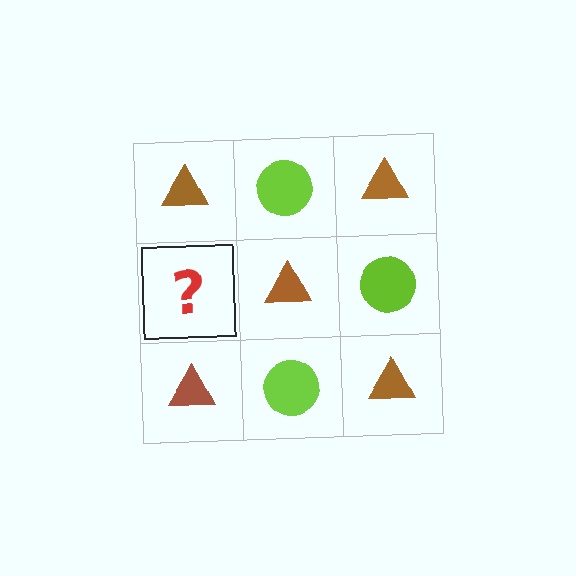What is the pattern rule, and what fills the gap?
The rule is that it alternates brown triangle and lime circle in a checkerboard pattern. The gap should be filled with a lime circle.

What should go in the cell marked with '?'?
The missing cell should contain a lime circle.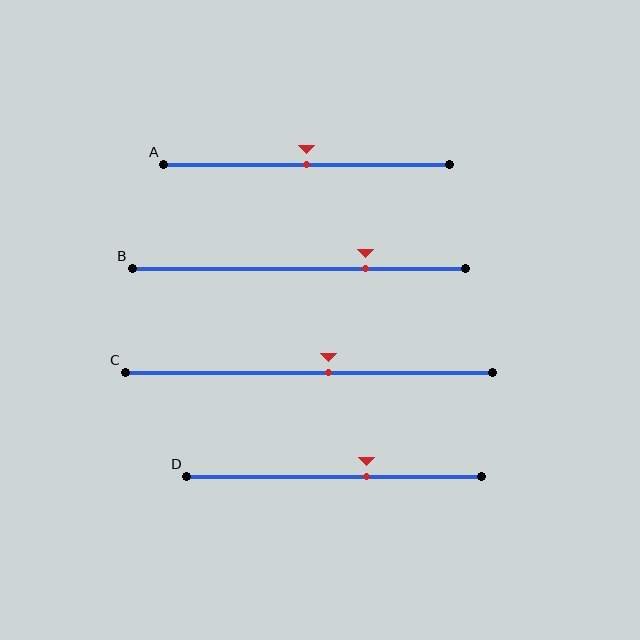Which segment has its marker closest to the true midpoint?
Segment A has its marker closest to the true midpoint.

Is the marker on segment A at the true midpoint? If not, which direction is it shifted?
Yes, the marker on segment A is at the true midpoint.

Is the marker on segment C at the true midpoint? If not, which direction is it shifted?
No, the marker on segment C is shifted to the right by about 5% of the segment length.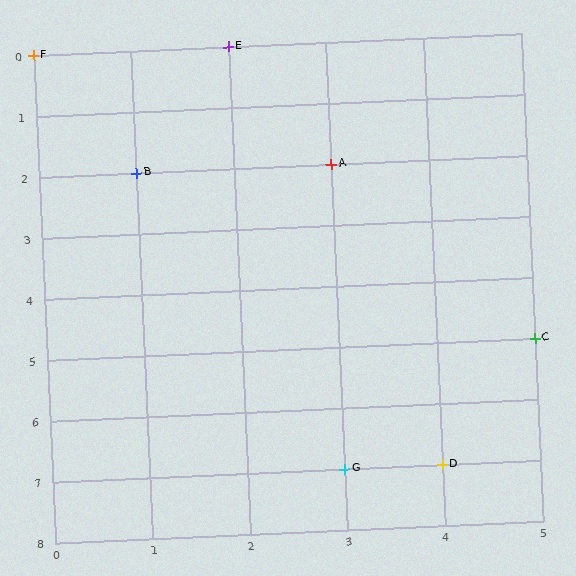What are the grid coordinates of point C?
Point C is at grid coordinates (5, 5).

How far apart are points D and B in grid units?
Points D and B are 3 columns and 5 rows apart (about 5.8 grid units diagonally).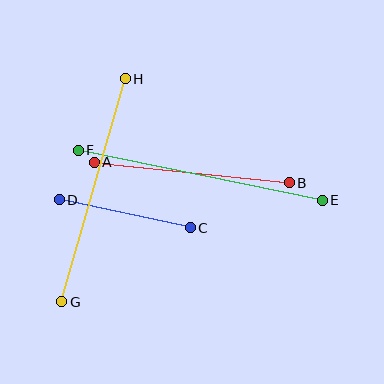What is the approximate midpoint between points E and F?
The midpoint is at approximately (200, 175) pixels.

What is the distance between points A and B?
The distance is approximately 196 pixels.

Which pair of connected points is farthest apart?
Points E and F are farthest apart.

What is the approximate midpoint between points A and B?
The midpoint is at approximately (192, 173) pixels.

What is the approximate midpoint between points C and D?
The midpoint is at approximately (125, 214) pixels.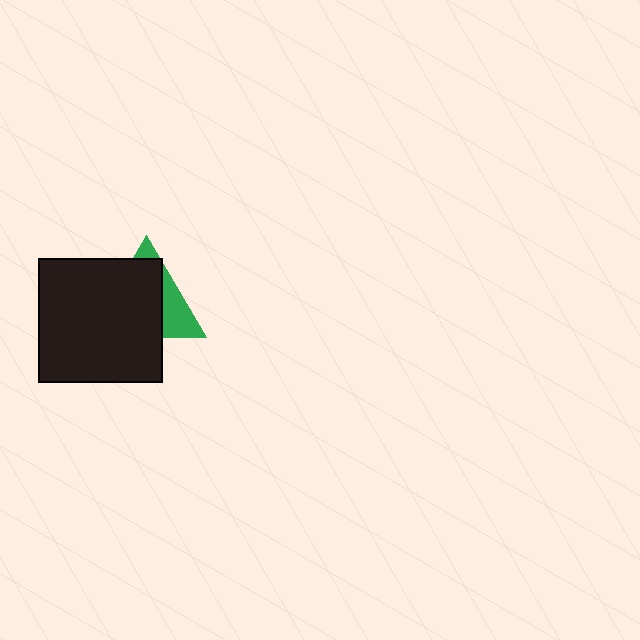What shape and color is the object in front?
The object in front is a black square.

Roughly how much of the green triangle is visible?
A small part of it is visible (roughly 31%).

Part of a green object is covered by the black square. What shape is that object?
It is a triangle.